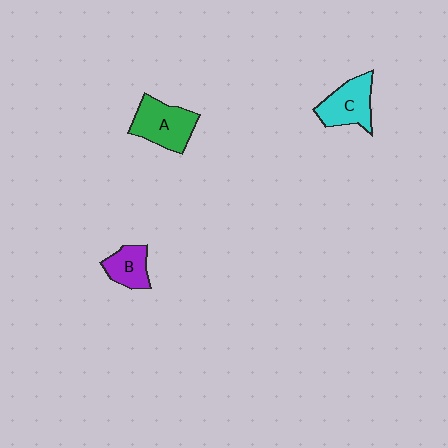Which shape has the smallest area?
Shape B (purple).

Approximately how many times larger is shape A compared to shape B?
Approximately 1.6 times.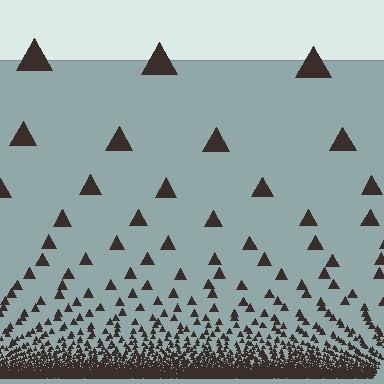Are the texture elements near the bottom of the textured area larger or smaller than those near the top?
Smaller. The gradient is inverted — elements near the bottom are smaller and denser.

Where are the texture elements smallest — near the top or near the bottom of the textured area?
Near the bottom.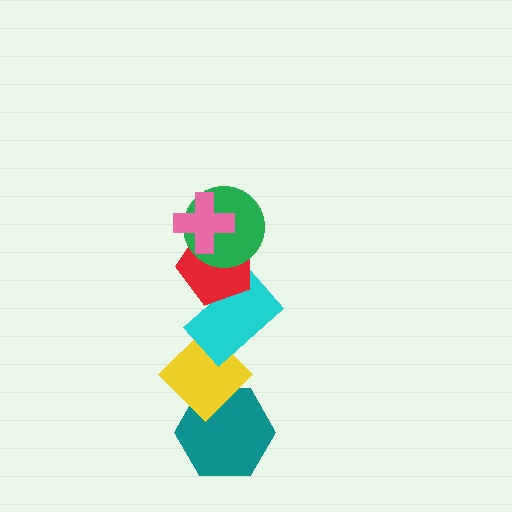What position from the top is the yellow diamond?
The yellow diamond is 5th from the top.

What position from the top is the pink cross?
The pink cross is 1st from the top.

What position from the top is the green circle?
The green circle is 2nd from the top.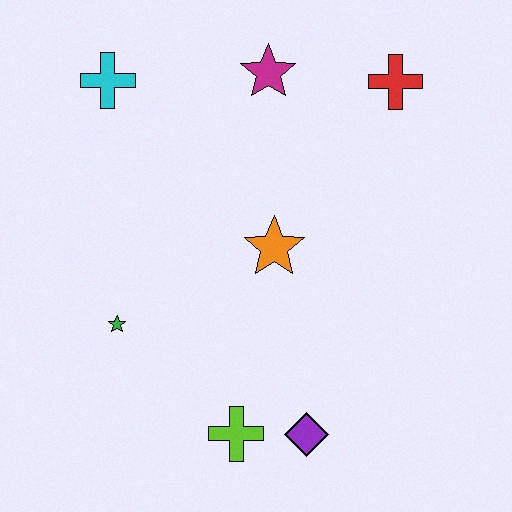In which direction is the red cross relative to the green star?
The red cross is to the right of the green star.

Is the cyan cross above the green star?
Yes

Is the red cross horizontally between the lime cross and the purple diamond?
No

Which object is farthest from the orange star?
The cyan cross is farthest from the orange star.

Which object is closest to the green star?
The lime cross is closest to the green star.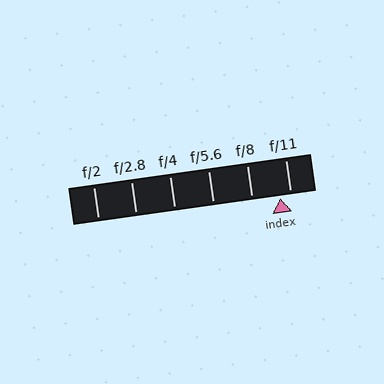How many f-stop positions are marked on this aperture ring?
There are 6 f-stop positions marked.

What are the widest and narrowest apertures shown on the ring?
The widest aperture shown is f/2 and the narrowest is f/11.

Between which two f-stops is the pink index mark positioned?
The index mark is between f/8 and f/11.